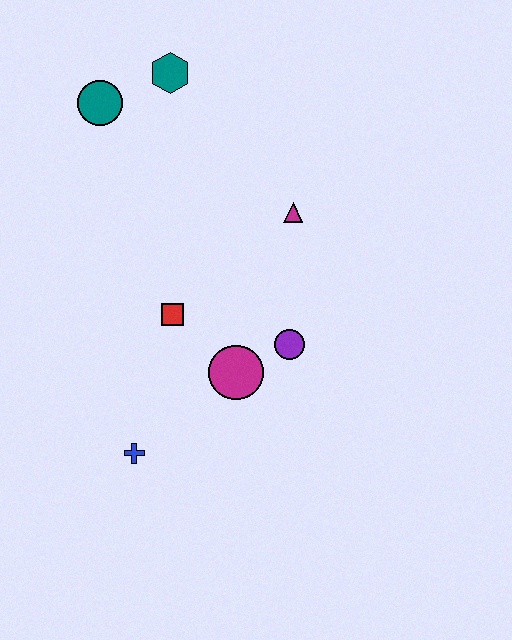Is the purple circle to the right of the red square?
Yes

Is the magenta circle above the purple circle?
No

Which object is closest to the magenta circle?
The purple circle is closest to the magenta circle.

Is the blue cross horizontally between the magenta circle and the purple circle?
No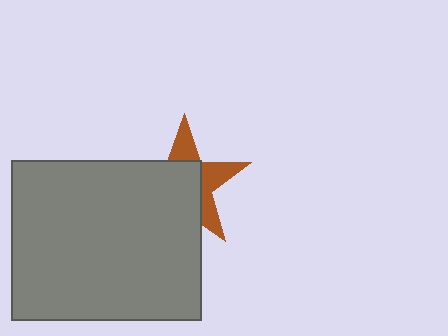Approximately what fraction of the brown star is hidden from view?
Roughly 60% of the brown star is hidden behind the gray rectangle.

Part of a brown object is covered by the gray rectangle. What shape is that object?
It is a star.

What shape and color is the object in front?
The object in front is a gray rectangle.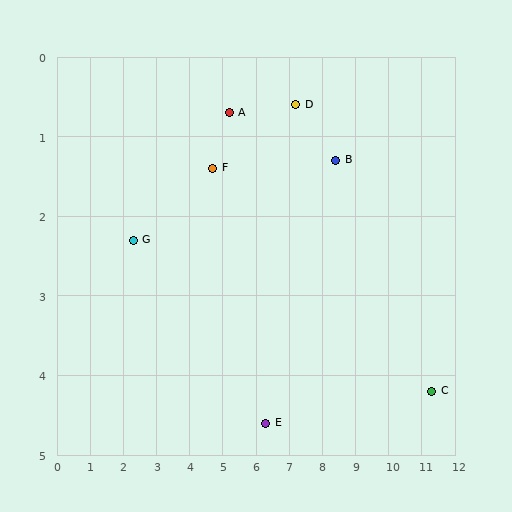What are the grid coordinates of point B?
Point B is at approximately (8.4, 1.3).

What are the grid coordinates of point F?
Point F is at approximately (4.7, 1.4).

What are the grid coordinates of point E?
Point E is at approximately (6.3, 4.6).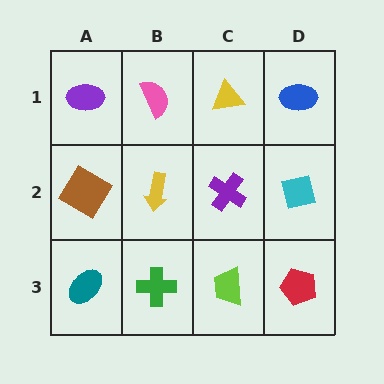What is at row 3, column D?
A red pentagon.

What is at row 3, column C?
A lime trapezoid.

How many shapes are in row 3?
4 shapes.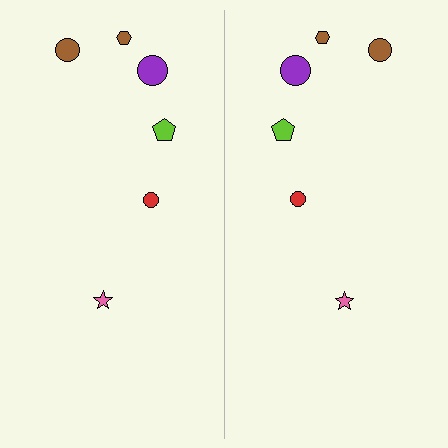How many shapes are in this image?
There are 12 shapes in this image.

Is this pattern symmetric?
Yes, this pattern has bilateral (reflection) symmetry.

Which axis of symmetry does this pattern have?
The pattern has a vertical axis of symmetry running through the center of the image.